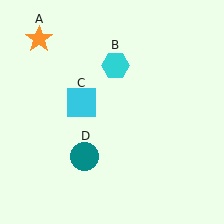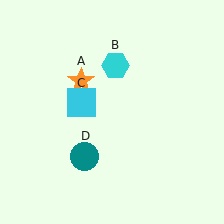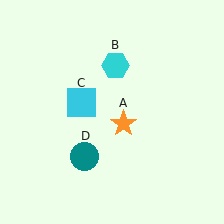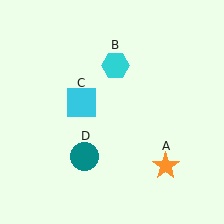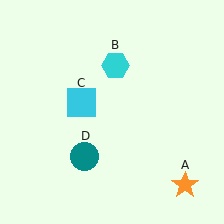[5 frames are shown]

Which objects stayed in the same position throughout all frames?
Cyan hexagon (object B) and cyan square (object C) and teal circle (object D) remained stationary.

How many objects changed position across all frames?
1 object changed position: orange star (object A).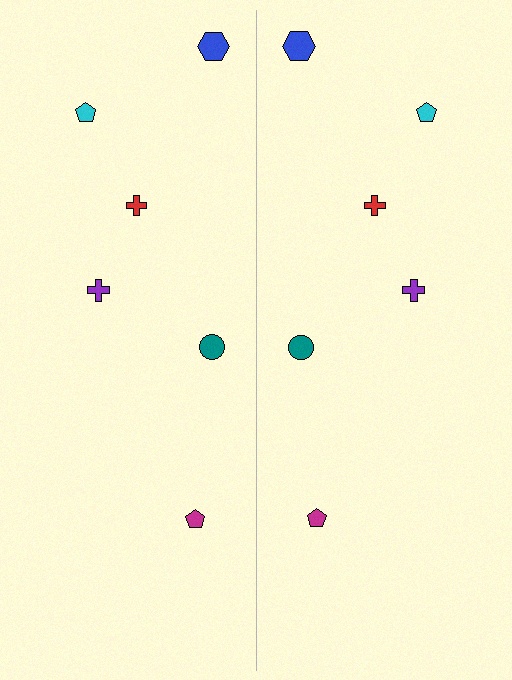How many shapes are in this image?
There are 12 shapes in this image.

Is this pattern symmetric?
Yes, this pattern has bilateral (reflection) symmetry.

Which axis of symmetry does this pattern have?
The pattern has a vertical axis of symmetry running through the center of the image.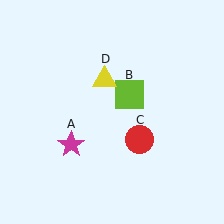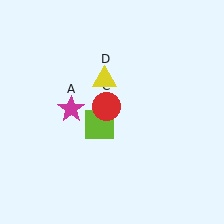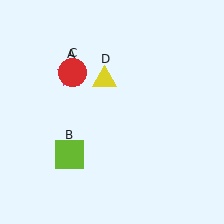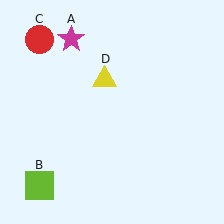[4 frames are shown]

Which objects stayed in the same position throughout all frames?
Yellow triangle (object D) remained stationary.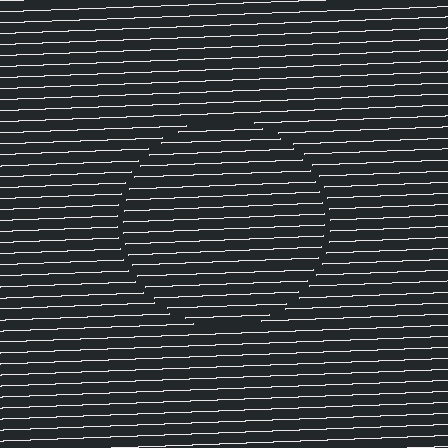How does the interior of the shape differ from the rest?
The interior of the shape contains the same grating, shifted by half a period — the contour is defined by the phase discontinuity where line-ends from the inner and outer gratings abut.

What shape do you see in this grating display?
An illusory circle. The interior of the shape contains the same grating, shifted by half a period — the contour is defined by the phase discontinuity where line-ends from the inner and outer gratings abut.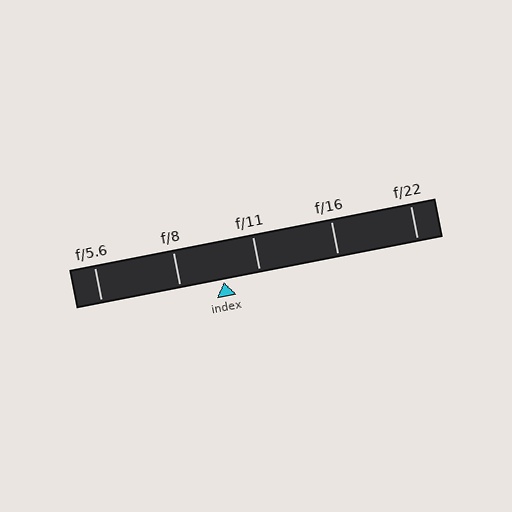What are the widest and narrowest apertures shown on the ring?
The widest aperture shown is f/5.6 and the narrowest is f/22.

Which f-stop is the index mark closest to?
The index mark is closest to f/11.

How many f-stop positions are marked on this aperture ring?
There are 5 f-stop positions marked.